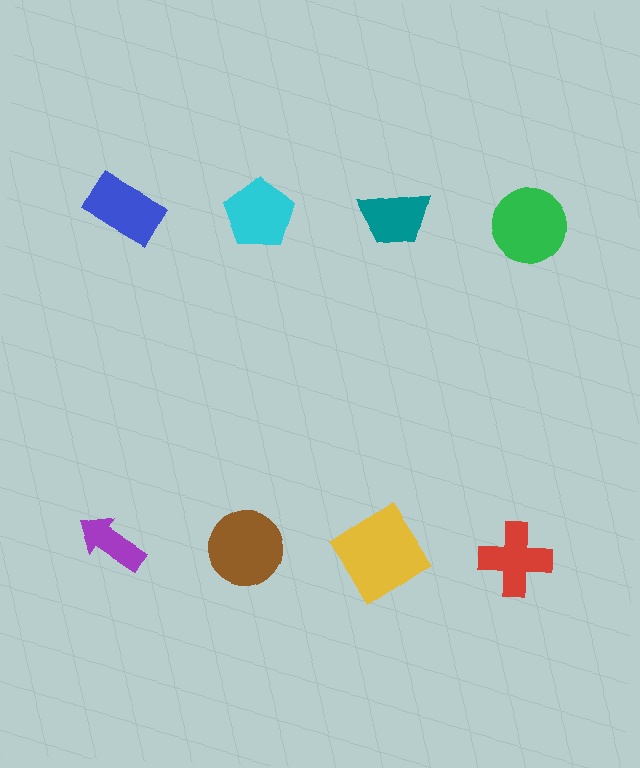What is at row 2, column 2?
A brown circle.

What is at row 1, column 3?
A teal trapezoid.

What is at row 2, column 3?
A yellow diamond.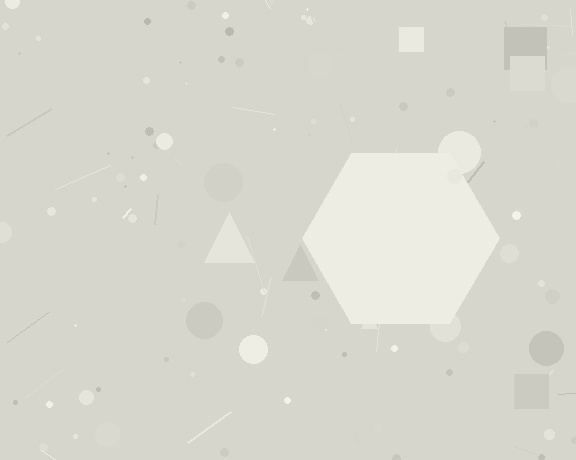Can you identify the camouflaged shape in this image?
The camouflaged shape is a hexagon.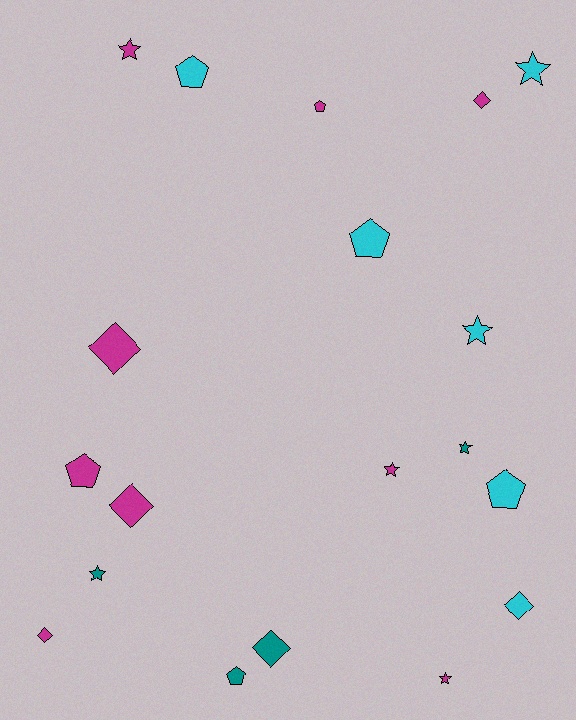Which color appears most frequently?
Magenta, with 9 objects.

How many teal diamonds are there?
There is 1 teal diamond.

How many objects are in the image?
There are 19 objects.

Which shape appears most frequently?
Star, with 7 objects.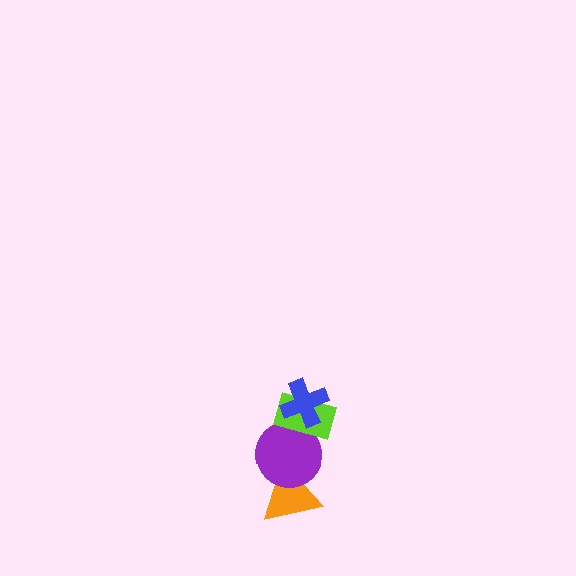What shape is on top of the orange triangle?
The purple circle is on top of the orange triangle.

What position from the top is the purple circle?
The purple circle is 3rd from the top.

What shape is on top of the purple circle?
The lime rectangle is on top of the purple circle.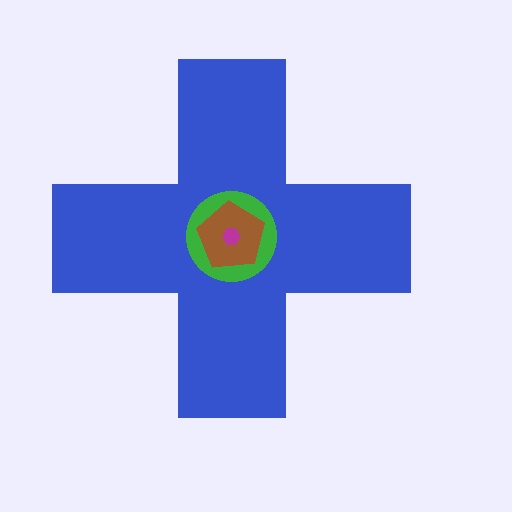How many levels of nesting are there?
4.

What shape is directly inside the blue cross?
The green circle.